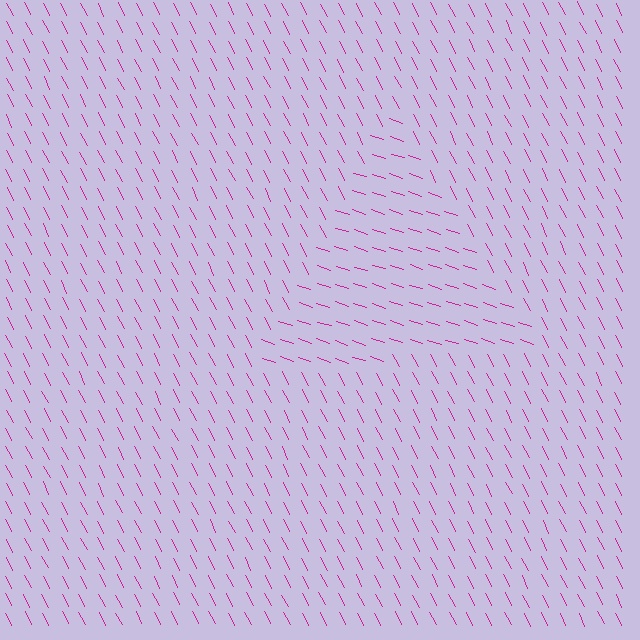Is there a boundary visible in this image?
Yes, there is a texture boundary formed by a change in line orientation.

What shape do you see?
I see a triangle.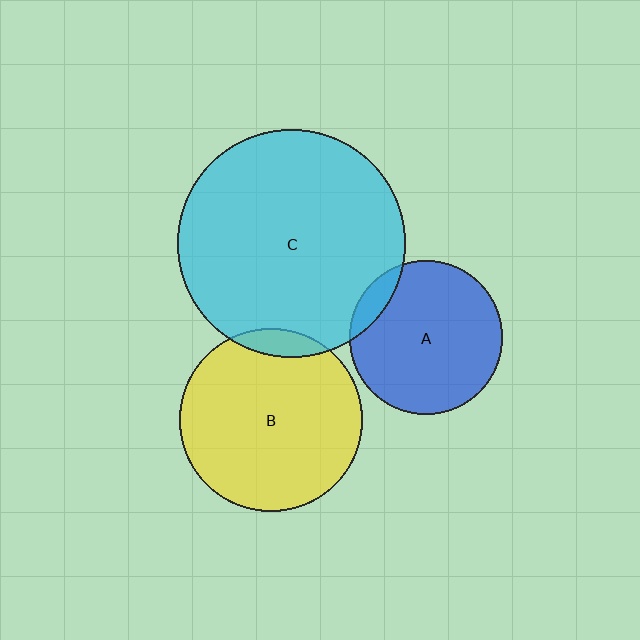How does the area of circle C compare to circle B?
Approximately 1.5 times.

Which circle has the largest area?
Circle C (cyan).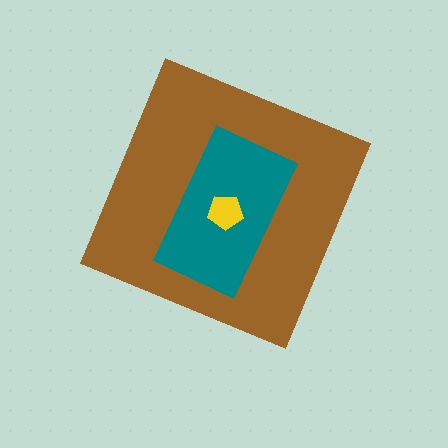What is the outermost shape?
The brown diamond.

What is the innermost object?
The yellow pentagon.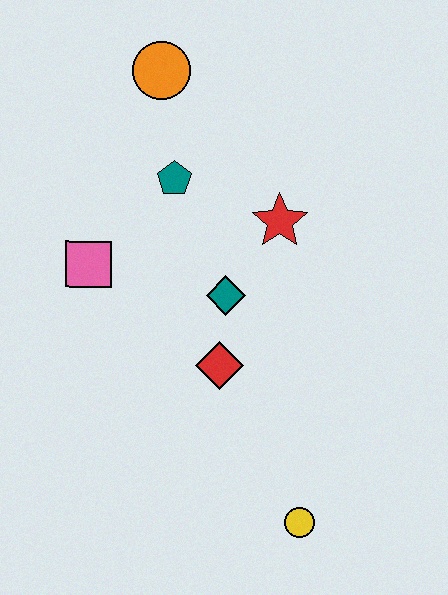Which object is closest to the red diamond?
The teal diamond is closest to the red diamond.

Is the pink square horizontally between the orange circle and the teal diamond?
No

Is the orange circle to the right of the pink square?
Yes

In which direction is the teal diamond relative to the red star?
The teal diamond is below the red star.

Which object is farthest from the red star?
The yellow circle is farthest from the red star.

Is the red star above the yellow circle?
Yes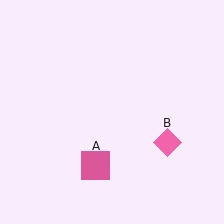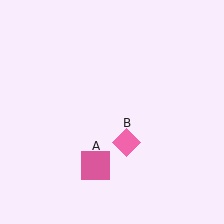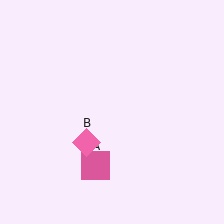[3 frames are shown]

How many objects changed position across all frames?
1 object changed position: pink diamond (object B).